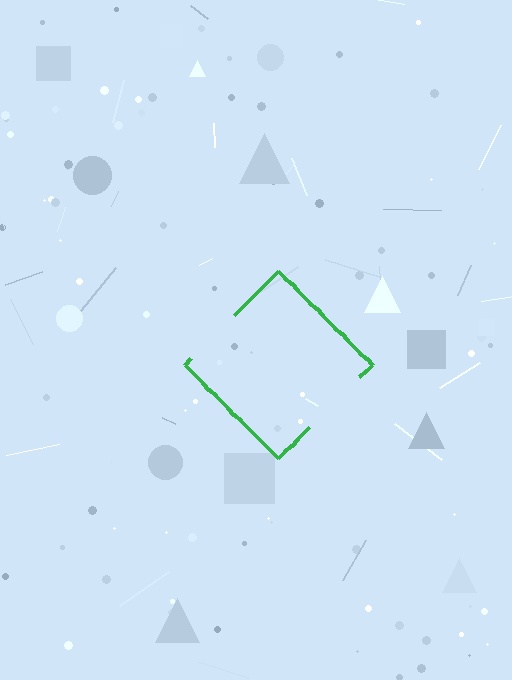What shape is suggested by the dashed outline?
The dashed outline suggests a diamond.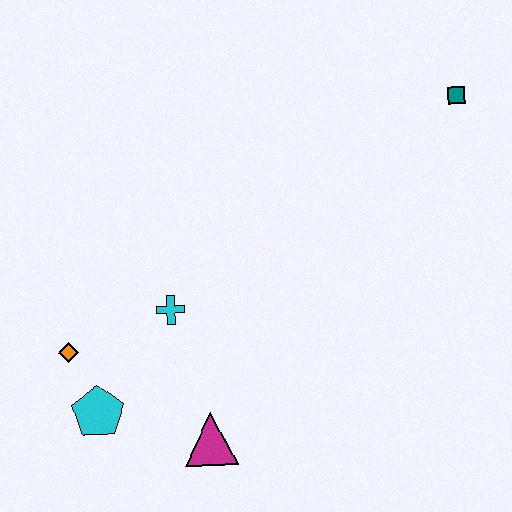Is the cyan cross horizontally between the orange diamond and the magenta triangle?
Yes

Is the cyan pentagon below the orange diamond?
Yes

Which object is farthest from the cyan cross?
The teal square is farthest from the cyan cross.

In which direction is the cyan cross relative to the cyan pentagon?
The cyan cross is above the cyan pentagon.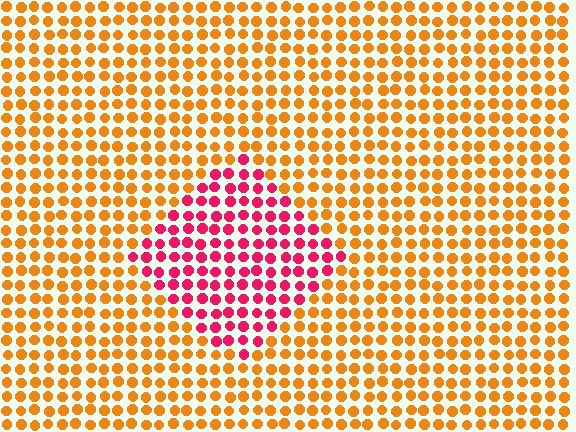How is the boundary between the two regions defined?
The boundary is defined purely by a slight shift in hue (about 54 degrees). Spacing, size, and orientation are identical on both sides.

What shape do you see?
I see a diamond.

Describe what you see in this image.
The image is filled with small orange elements in a uniform arrangement. A diamond-shaped region is visible where the elements are tinted to a slightly different hue, forming a subtle color boundary.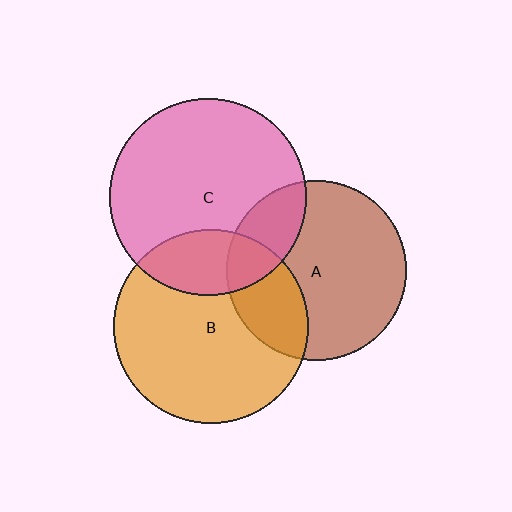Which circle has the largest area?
Circle C (pink).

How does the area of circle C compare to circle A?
Approximately 1.2 times.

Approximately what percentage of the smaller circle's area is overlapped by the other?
Approximately 20%.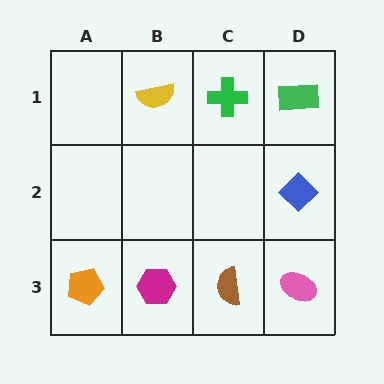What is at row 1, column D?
A green rectangle.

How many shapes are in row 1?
3 shapes.